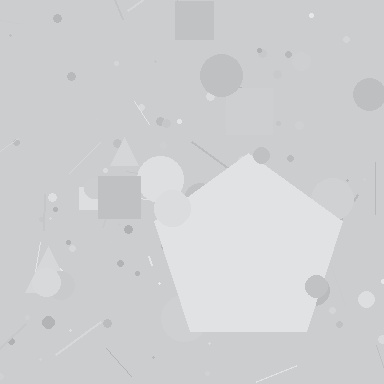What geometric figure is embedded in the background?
A pentagon is embedded in the background.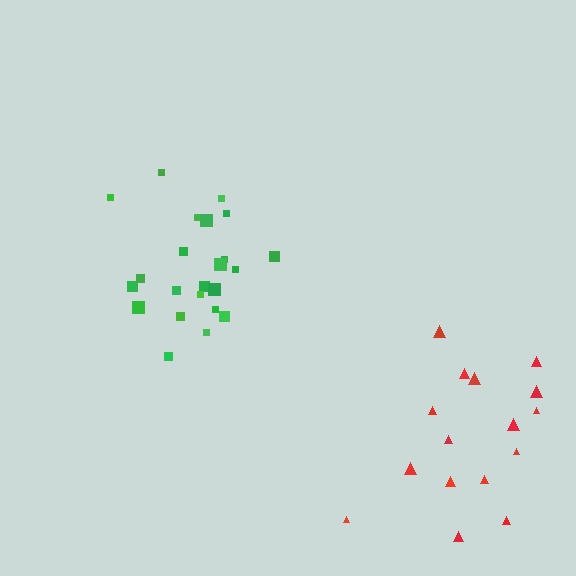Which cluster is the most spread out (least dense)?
Red.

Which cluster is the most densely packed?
Green.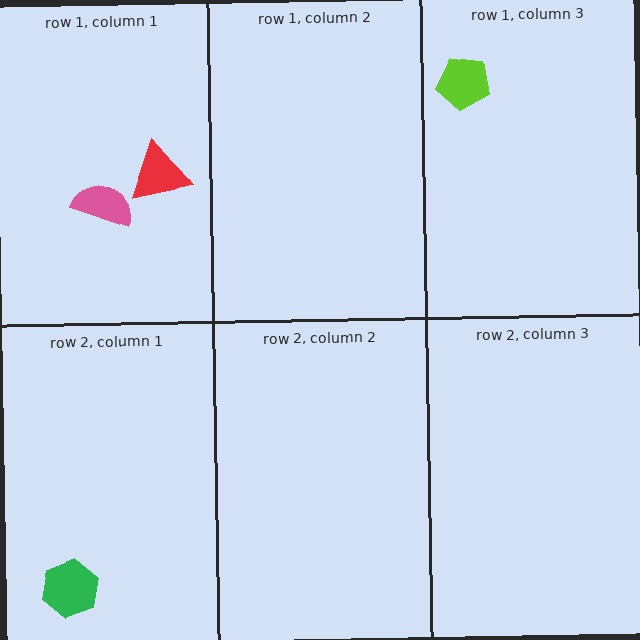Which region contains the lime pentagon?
The row 1, column 3 region.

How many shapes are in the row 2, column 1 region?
1.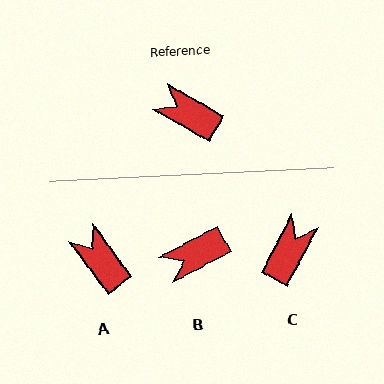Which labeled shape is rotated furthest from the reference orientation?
C, about 88 degrees away.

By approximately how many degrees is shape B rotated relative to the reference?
Approximately 58 degrees counter-clockwise.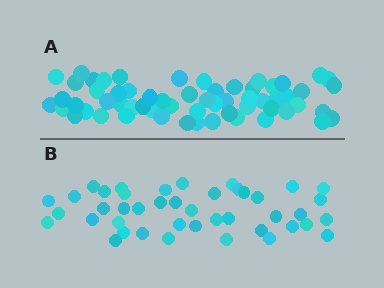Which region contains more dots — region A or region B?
Region A (the top region) has more dots.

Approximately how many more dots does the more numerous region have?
Region A has approximately 15 more dots than region B.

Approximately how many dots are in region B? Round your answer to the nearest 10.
About 40 dots. (The exact count is 43, which rounds to 40.)